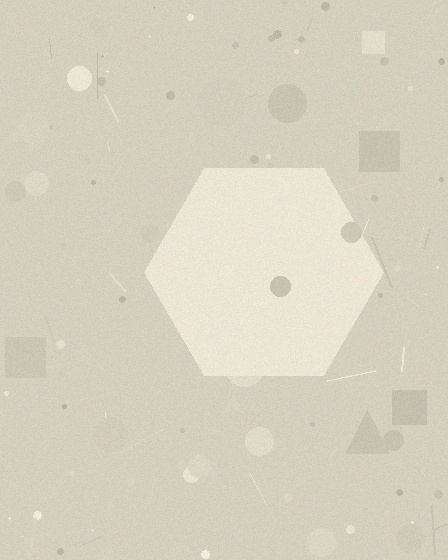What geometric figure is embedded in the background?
A hexagon is embedded in the background.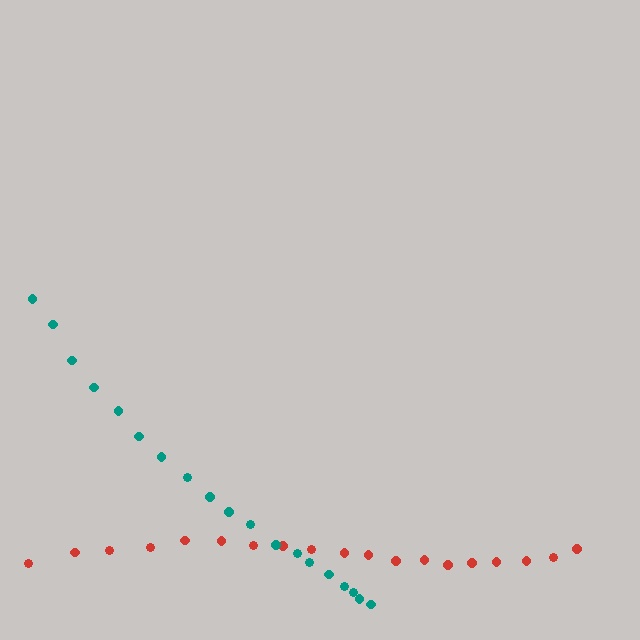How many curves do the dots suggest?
There are 2 distinct paths.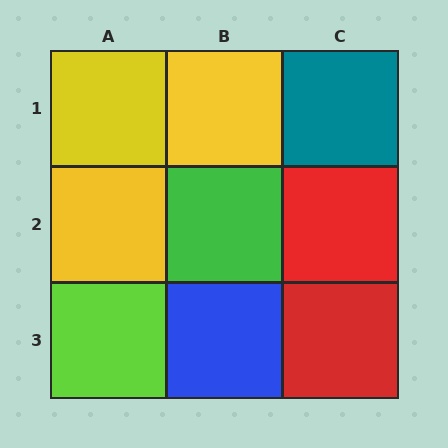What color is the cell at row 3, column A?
Lime.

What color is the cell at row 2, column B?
Green.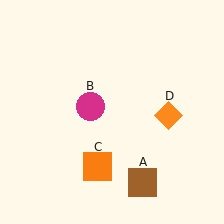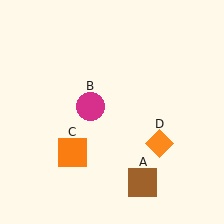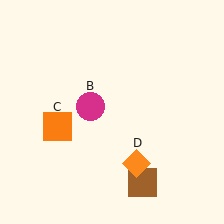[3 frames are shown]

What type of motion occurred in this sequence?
The orange square (object C), orange diamond (object D) rotated clockwise around the center of the scene.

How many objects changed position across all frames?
2 objects changed position: orange square (object C), orange diamond (object D).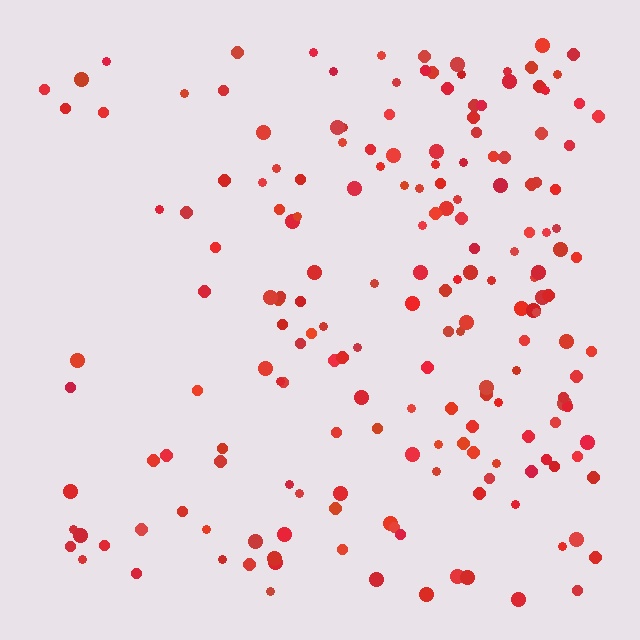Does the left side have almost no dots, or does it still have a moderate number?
Still a moderate number, just noticeably fewer than the right.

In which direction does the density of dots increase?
From left to right, with the right side densest.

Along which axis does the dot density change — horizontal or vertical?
Horizontal.